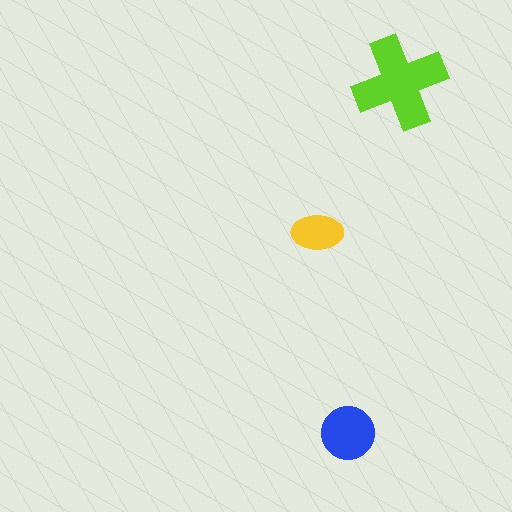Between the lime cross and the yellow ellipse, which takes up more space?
The lime cross.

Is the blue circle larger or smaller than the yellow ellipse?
Larger.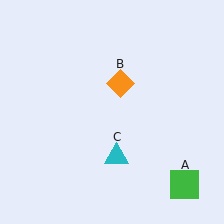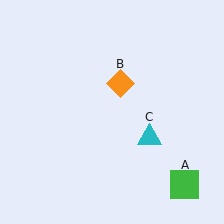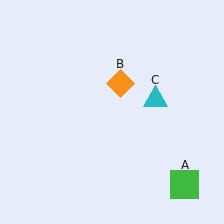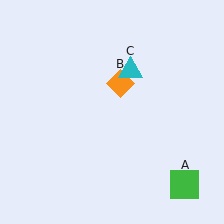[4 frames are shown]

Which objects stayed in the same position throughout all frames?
Green square (object A) and orange diamond (object B) remained stationary.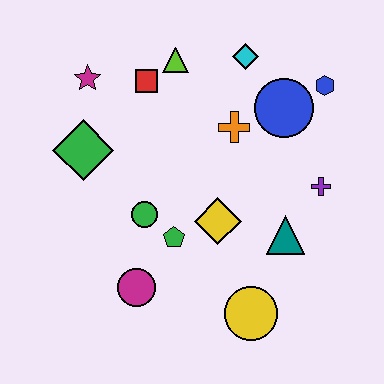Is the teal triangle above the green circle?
No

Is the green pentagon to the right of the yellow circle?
No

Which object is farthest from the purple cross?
The magenta star is farthest from the purple cross.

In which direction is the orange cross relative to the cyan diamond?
The orange cross is below the cyan diamond.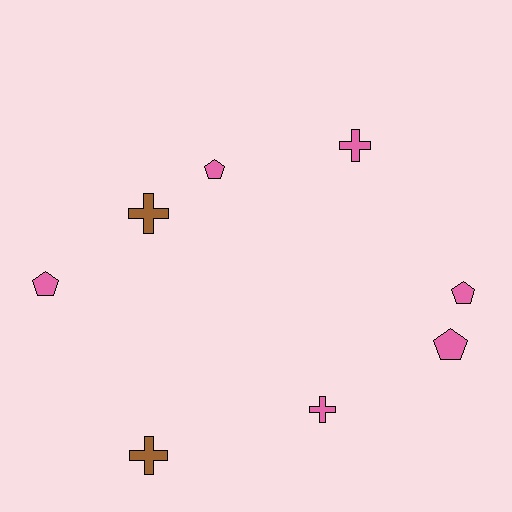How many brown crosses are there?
There are 2 brown crosses.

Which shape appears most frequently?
Pentagon, with 4 objects.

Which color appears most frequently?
Pink, with 6 objects.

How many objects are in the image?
There are 8 objects.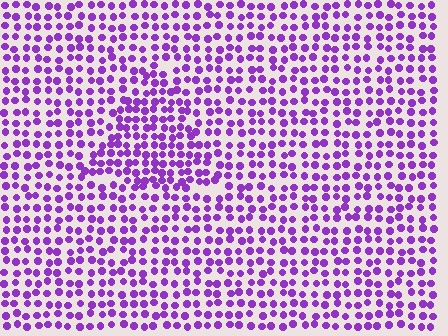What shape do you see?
I see a triangle.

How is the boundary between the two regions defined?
The boundary is defined by a change in element density (approximately 1.5x ratio). All elements are the same color, size, and shape.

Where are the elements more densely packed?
The elements are more densely packed inside the triangle boundary.